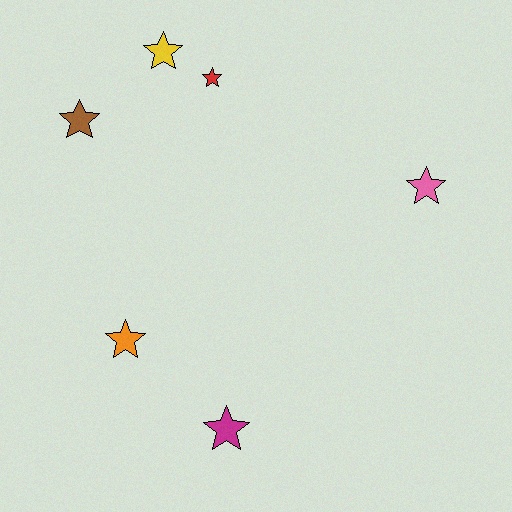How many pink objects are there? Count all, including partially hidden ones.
There is 1 pink object.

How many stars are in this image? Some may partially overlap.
There are 6 stars.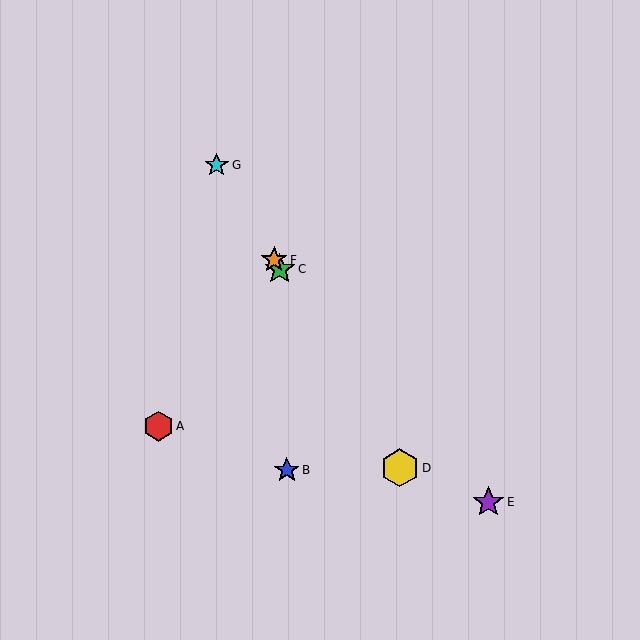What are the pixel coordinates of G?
Object G is at (217, 165).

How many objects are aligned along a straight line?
4 objects (C, D, F, G) are aligned along a straight line.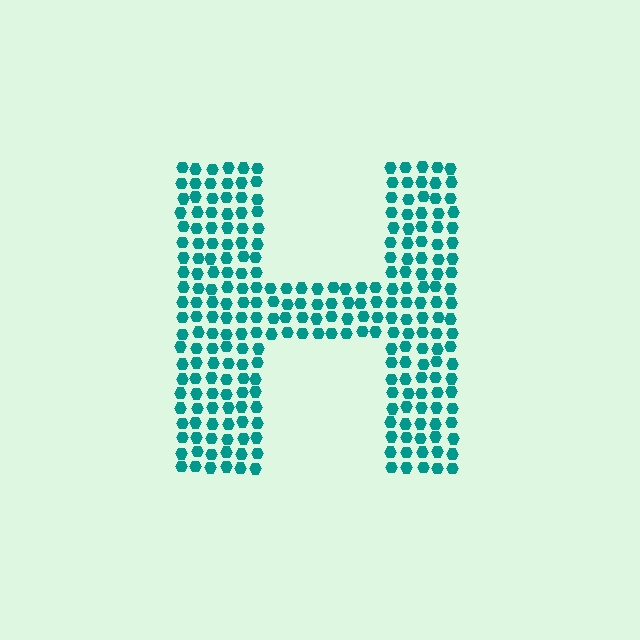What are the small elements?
The small elements are hexagons.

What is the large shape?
The large shape is the letter H.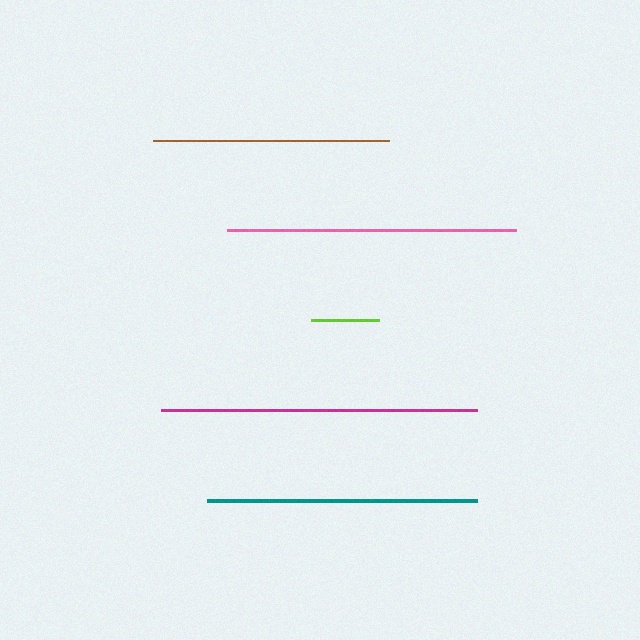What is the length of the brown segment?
The brown segment is approximately 236 pixels long.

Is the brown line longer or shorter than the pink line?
The pink line is longer than the brown line.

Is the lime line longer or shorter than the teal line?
The teal line is longer than the lime line.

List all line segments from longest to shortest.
From longest to shortest: magenta, pink, teal, brown, lime.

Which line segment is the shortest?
The lime line is the shortest at approximately 69 pixels.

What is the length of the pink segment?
The pink segment is approximately 289 pixels long.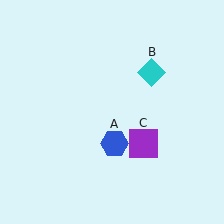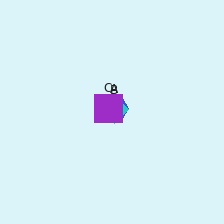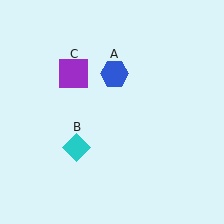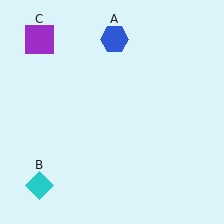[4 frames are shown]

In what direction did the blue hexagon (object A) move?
The blue hexagon (object A) moved up.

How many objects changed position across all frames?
3 objects changed position: blue hexagon (object A), cyan diamond (object B), purple square (object C).